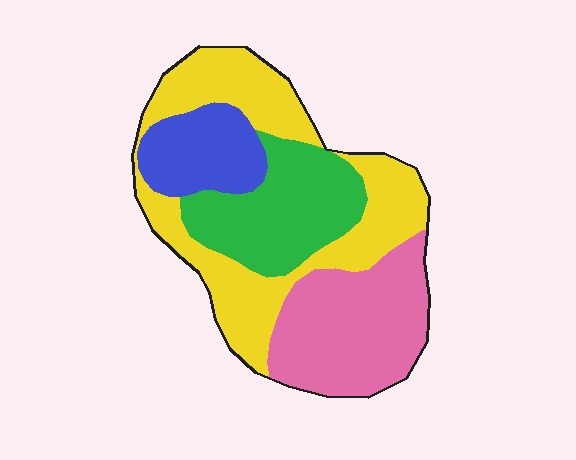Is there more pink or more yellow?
Yellow.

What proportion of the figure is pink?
Pink covers 27% of the figure.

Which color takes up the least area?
Blue, at roughly 15%.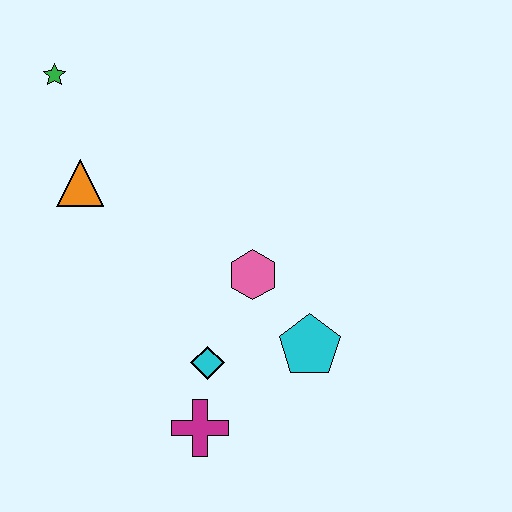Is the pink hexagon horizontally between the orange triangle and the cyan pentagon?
Yes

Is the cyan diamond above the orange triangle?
No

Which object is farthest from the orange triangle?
The cyan pentagon is farthest from the orange triangle.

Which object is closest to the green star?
The orange triangle is closest to the green star.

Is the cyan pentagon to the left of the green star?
No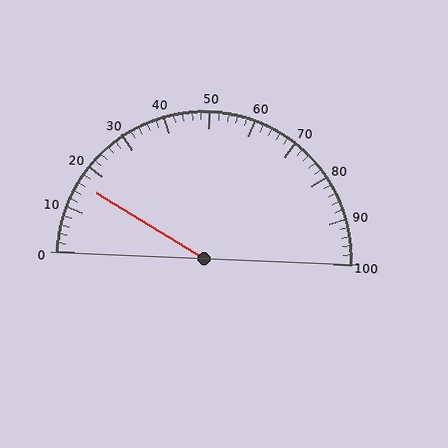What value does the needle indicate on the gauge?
The needle indicates approximately 16.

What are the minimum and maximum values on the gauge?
The gauge ranges from 0 to 100.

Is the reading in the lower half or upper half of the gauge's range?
The reading is in the lower half of the range (0 to 100).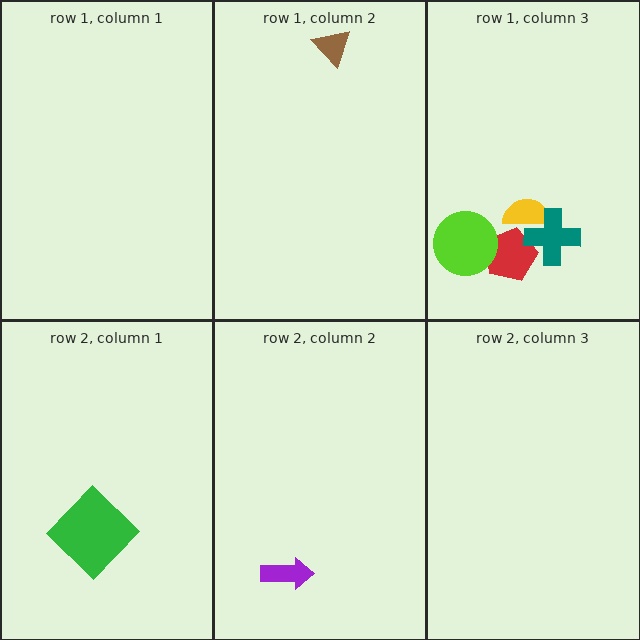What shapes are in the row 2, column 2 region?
The purple arrow.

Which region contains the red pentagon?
The row 1, column 3 region.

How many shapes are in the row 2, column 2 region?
1.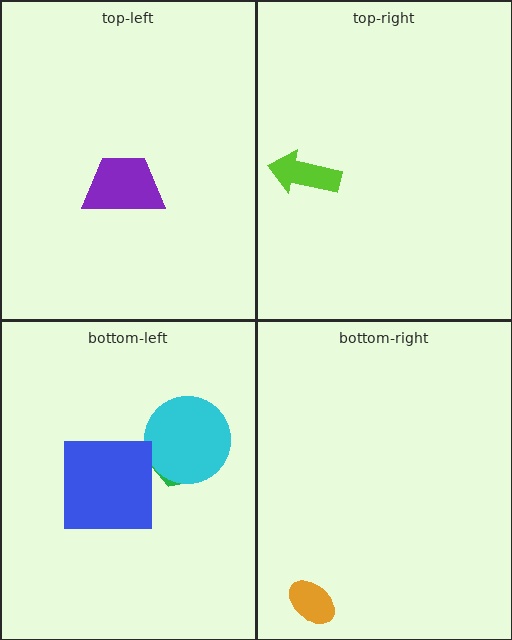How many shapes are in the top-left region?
1.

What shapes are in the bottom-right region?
The orange ellipse.